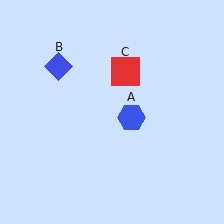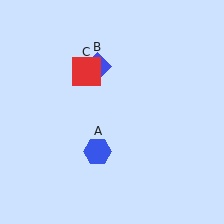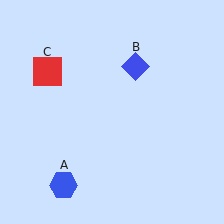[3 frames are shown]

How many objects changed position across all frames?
3 objects changed position: blue hexagon (object A), blue diamond (object B), red square (object C).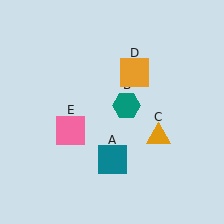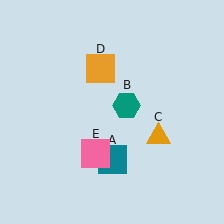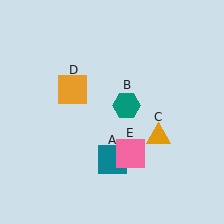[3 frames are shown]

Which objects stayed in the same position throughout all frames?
Teal square (object A) and teal hexagon (object B) and orange triangle (object C) remained stationary.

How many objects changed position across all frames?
2 objects changed position: orange square (object D), pink square (object E).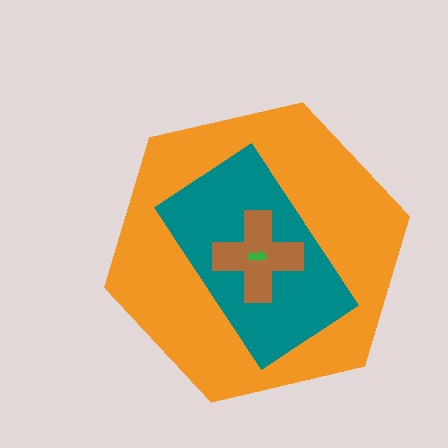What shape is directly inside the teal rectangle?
The brown cross.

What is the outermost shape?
The orange hexagon.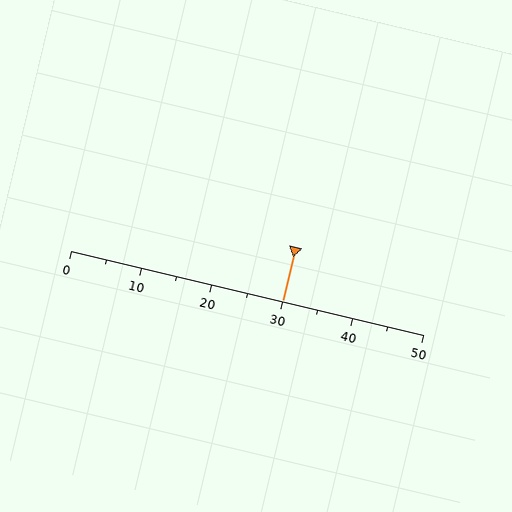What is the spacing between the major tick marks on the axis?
The major ticks are spaced 10 apart.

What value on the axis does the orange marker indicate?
The marker indicates approximately 30.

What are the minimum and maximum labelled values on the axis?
The axis runs from 0 to 50.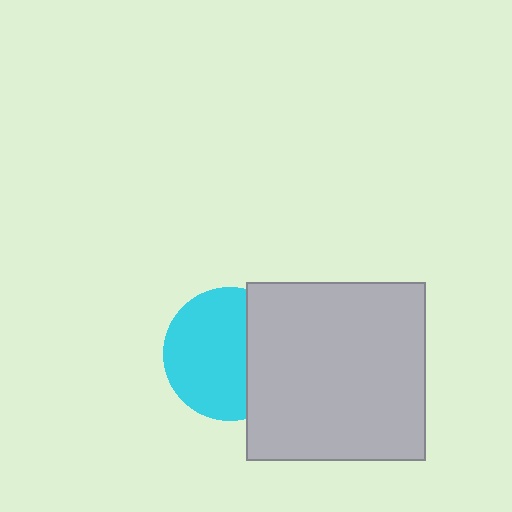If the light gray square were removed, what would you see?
You would see the complete cyan circle.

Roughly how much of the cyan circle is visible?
About half of it is visible (roughly 65%).